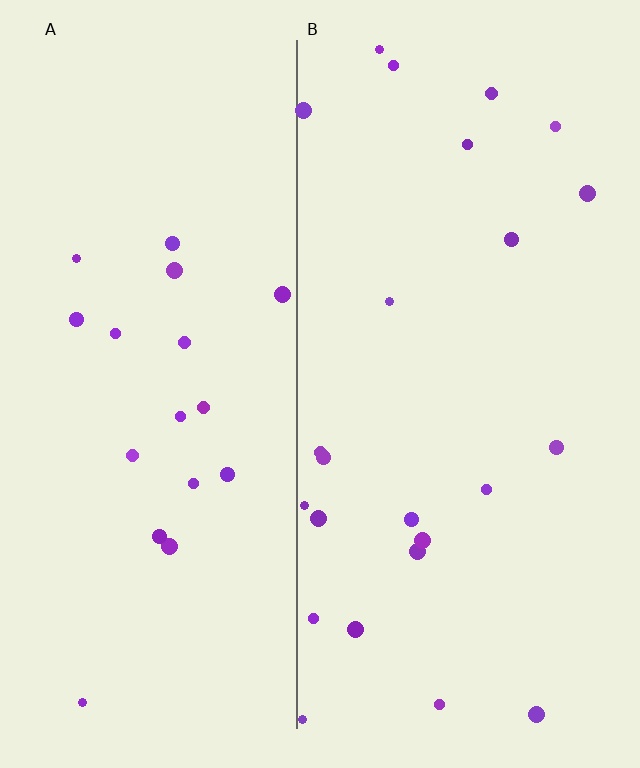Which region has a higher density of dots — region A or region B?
B (the right).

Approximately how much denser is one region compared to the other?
Approximately 1.3× — region B over region A.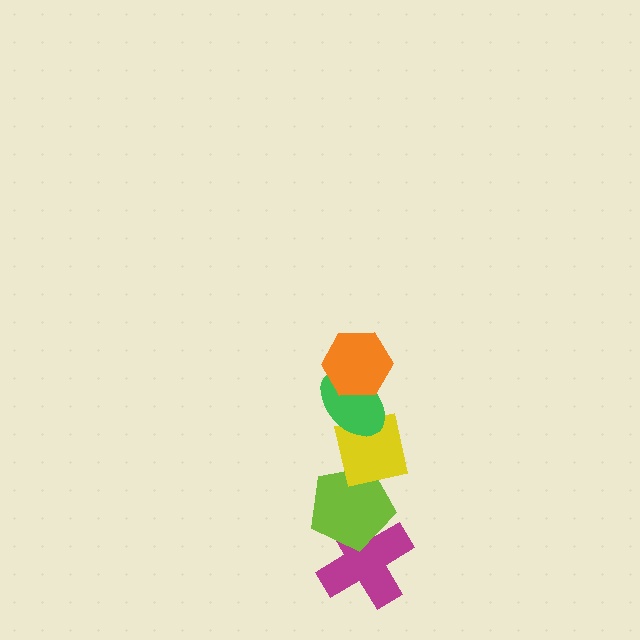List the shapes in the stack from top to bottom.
From top to bottom: the orange hexagon, the green ellipse, the yellow square, the lime pentagon, the magenta cross.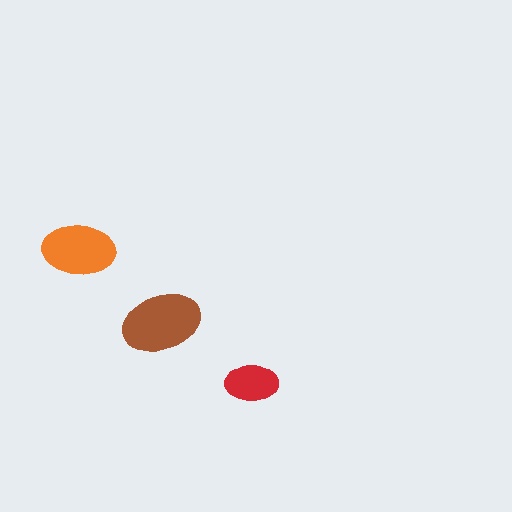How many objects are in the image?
There are 3 objects in the image.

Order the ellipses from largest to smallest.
the brown one, the orange one, the red one.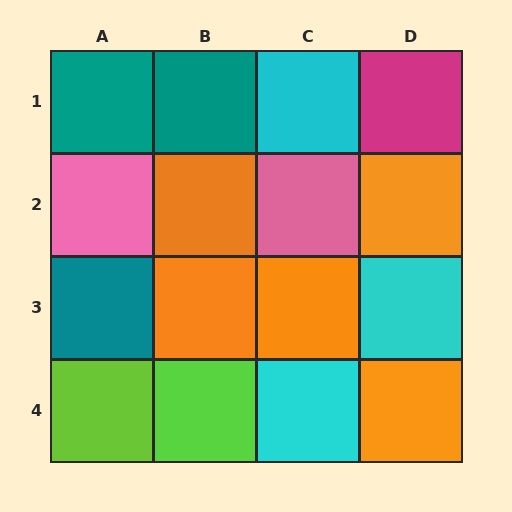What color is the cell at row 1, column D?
Magenta.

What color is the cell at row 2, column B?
Orange.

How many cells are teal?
3 cells are teal.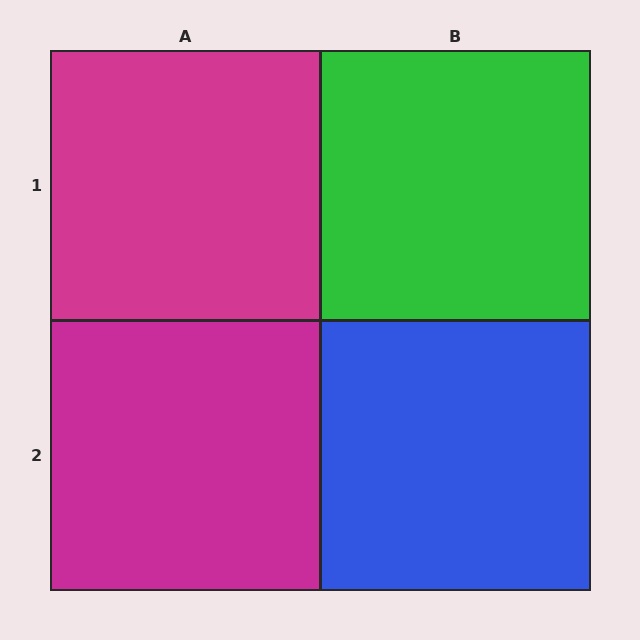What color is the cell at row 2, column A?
Magenta.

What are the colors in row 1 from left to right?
Magenta, green.